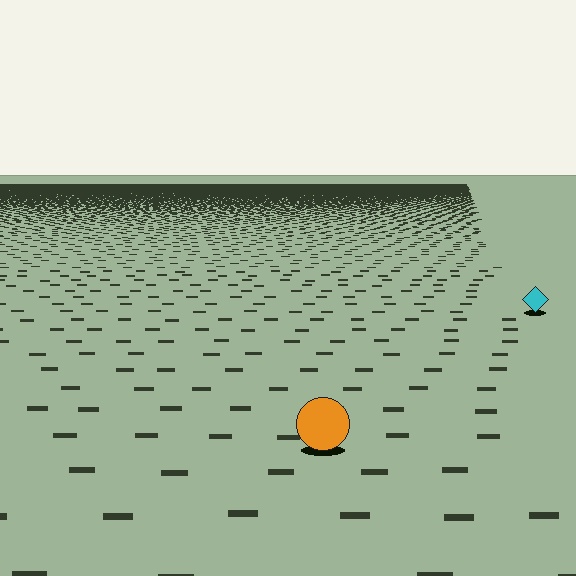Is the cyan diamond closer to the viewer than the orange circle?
No. The orange circle is closer — you can tell from the texture gradient: the ground texture is coarser near it.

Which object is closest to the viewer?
The orange circle is closest. The texture marks near it are larger and more spread out.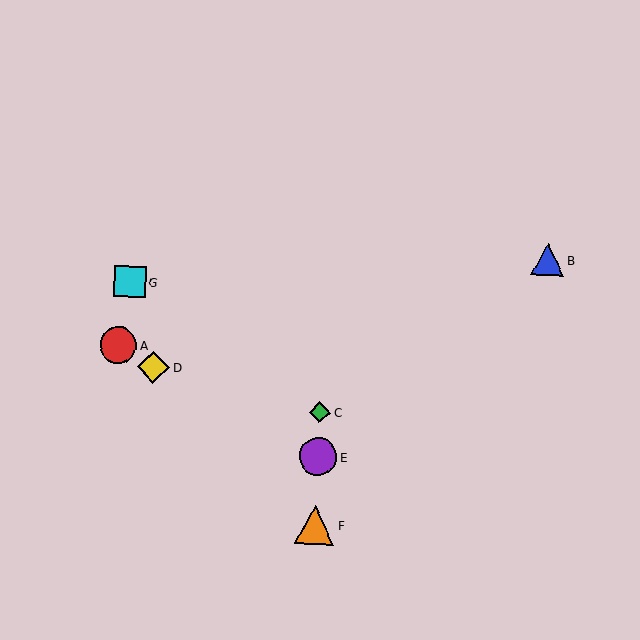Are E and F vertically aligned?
Yes, both are at x≈318.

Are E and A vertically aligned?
No, E is at x≈318 and A is at x≈118.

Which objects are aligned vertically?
Objects C, E, F are aligned vertically.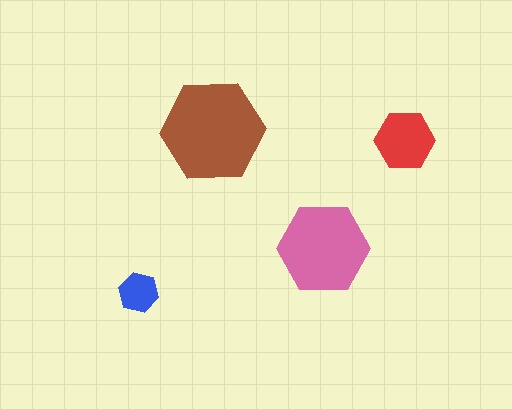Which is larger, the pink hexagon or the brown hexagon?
The brown one.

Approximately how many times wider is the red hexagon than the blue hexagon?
About 1.5 times wider.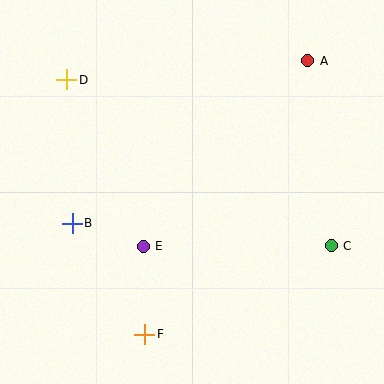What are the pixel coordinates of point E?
Point E is at (143, 246).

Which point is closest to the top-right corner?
Point A is closest to the top-right corner.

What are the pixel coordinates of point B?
Point B is at (72, 223).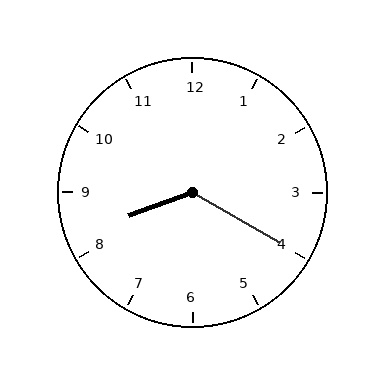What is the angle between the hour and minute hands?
Approximately 130 degrees.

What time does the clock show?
8:20.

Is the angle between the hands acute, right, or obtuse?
It is obtuse.